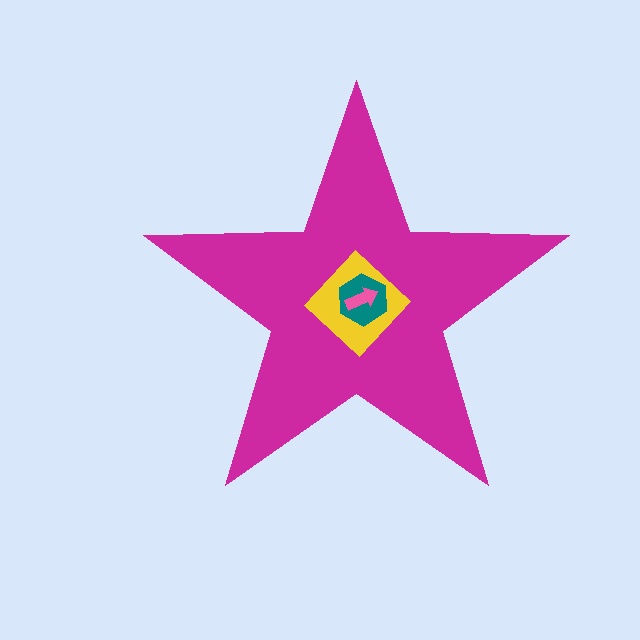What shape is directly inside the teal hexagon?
The pink arrow.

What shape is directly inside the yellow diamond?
The teal hexagon.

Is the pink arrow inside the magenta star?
Yes.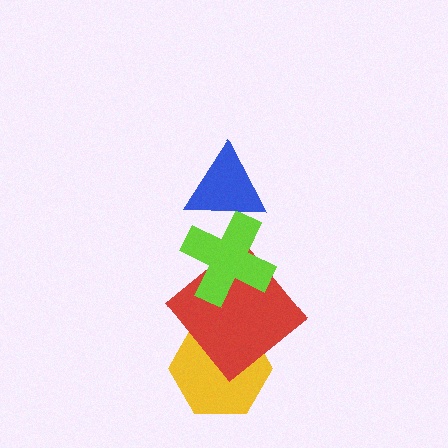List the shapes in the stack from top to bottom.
From top to bottom: the blue triangle, the lime cross, the red diamond, the yellow hexagon.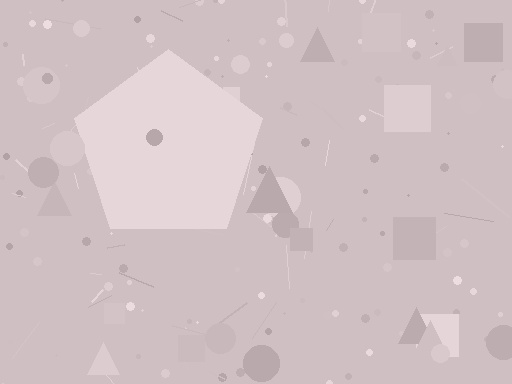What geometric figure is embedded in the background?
A pentagon is embedded in the background.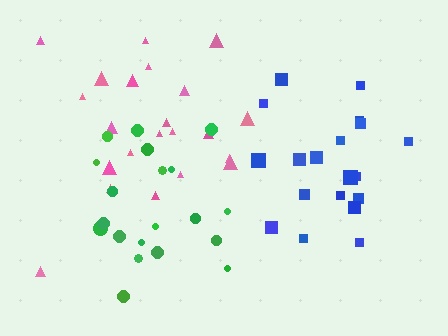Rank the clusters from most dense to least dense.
green, blue, pink.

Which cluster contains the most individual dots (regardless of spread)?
Pink (22).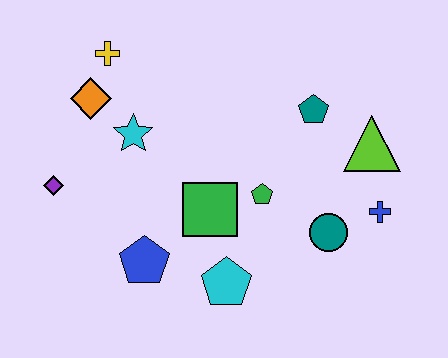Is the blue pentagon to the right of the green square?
No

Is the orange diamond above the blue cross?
Yes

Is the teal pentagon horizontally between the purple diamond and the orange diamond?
No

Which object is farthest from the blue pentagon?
The lime triangle is farthest from the blue pentagon.